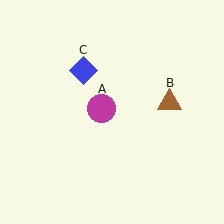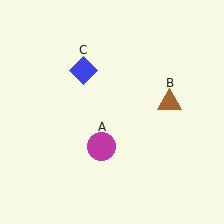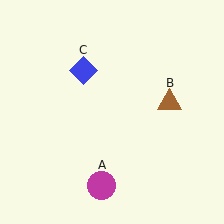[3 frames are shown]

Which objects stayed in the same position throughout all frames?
Brown triangle (object B) and blue diamond (object C) remained stationary.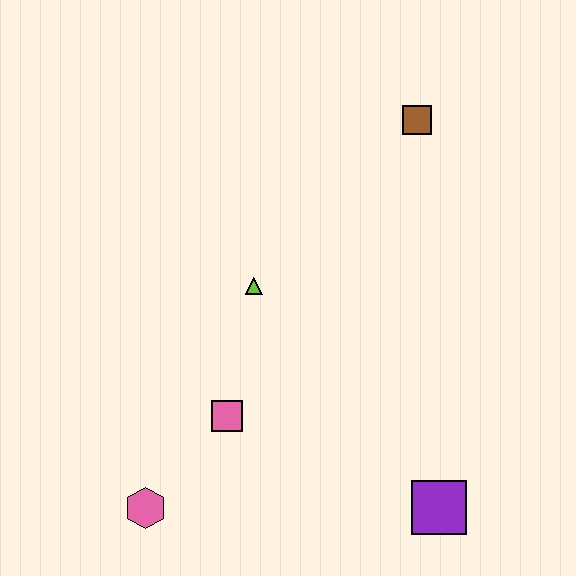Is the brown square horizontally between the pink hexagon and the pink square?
No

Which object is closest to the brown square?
The lime triangle is closest to the brown square.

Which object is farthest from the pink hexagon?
The brown square is farthest from the pink hexagon.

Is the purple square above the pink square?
No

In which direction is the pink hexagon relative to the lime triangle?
The pink hexagon is below the lime triangle.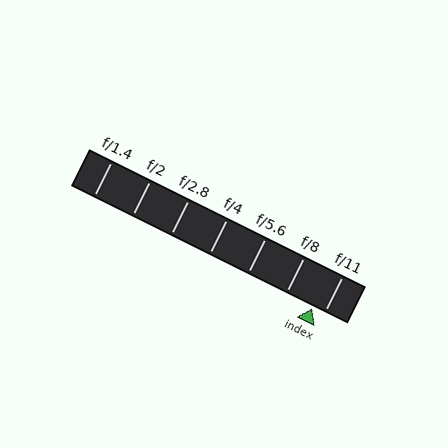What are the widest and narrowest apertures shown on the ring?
The widest aperture shown is f/1.4 and the narrowest is f/11.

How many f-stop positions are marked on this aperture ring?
There are 7 f-stop positions marked.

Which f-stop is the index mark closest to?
The index mark is closest to f/11.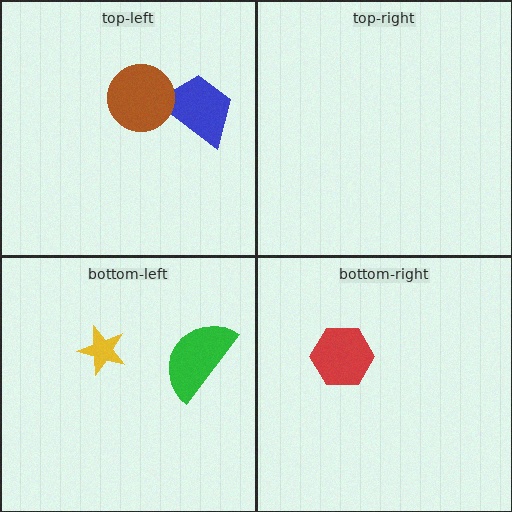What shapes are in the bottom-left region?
The green semicircle, the yellow star.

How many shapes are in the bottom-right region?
1.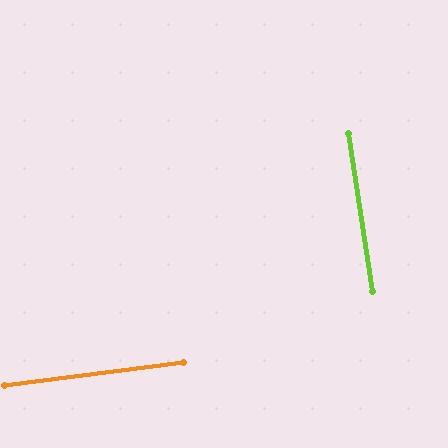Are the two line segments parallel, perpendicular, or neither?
Perpendicular — they meet at approximately 89°.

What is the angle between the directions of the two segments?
Approximately 89 degrees.